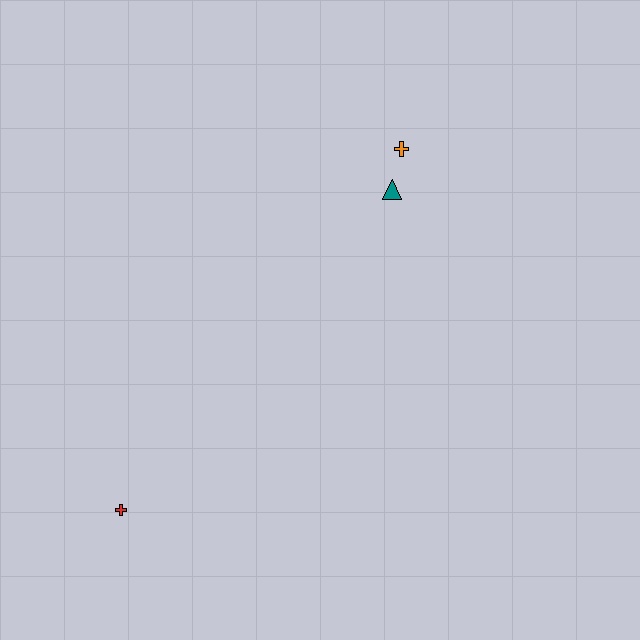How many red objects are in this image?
There is 1 red object.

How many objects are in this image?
There are 3 objects.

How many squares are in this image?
There are no squares.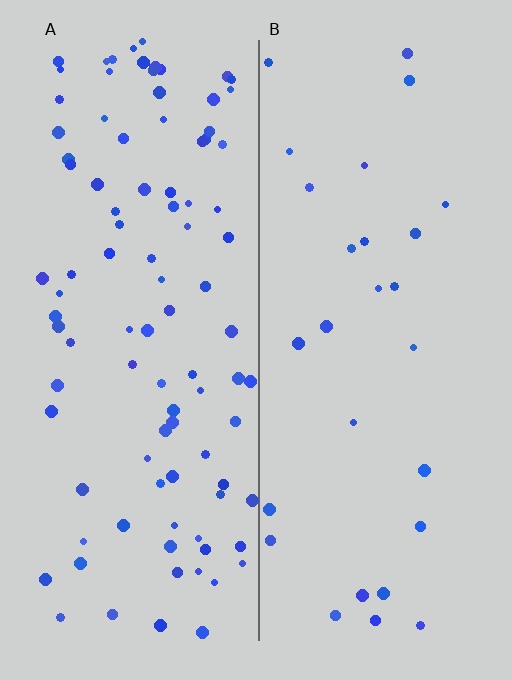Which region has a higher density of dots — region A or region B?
A (the left).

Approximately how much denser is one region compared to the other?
Approximately 3.4× — region A over region B.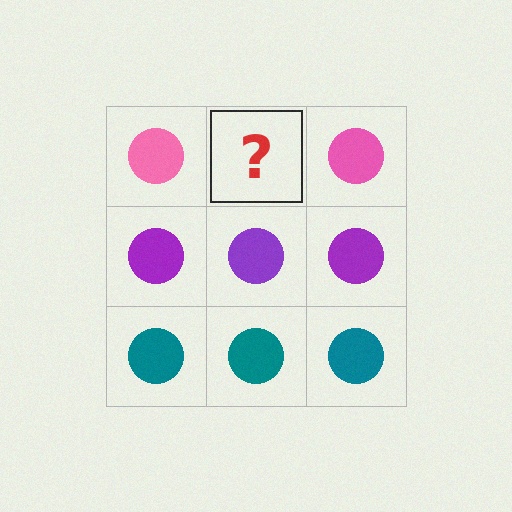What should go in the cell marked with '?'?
The missing cell should contain a pink circle.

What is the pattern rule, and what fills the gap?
The rule is that each row has a consistent color. The gap should be filled with a pink circle.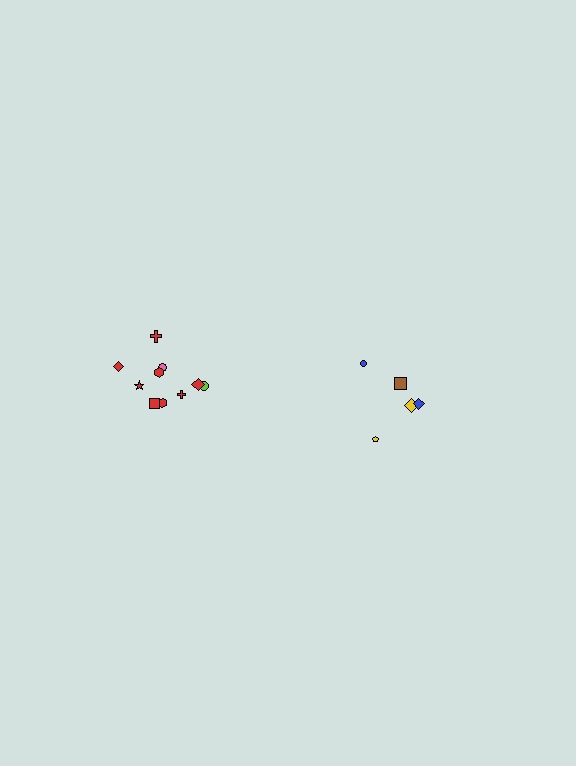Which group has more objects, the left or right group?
The left group.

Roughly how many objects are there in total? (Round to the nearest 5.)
Roughly 15 objects in total.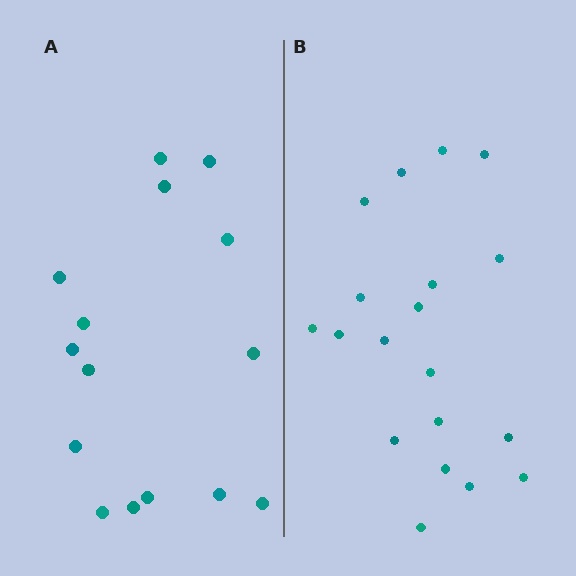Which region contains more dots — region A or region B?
Region B (the right region) has more dots.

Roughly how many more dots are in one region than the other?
Region B has about 4 more dots than region A.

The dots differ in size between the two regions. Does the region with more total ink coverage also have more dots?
No. Region A has more total ink coverage because its dots are larger, but region B actually contains more individual dots. Total area can be misleading — the number of items is what matters here.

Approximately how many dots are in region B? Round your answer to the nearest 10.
About 20 dots. (The exact count is 19, which rounds to 20.)